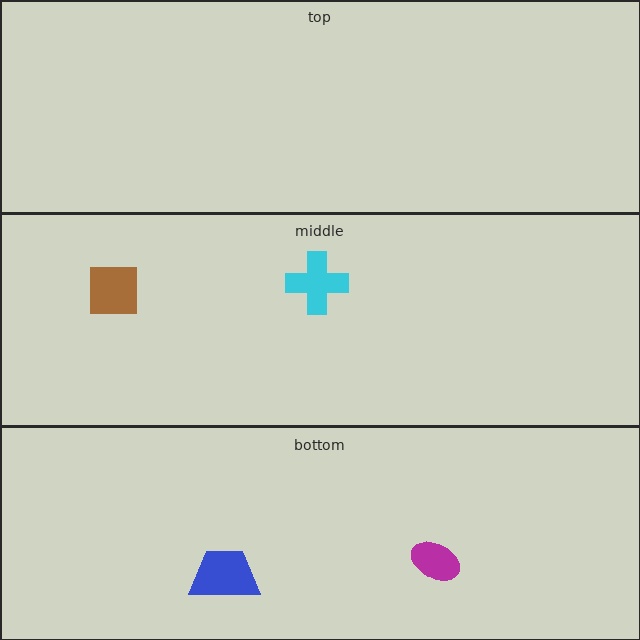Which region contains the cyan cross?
The middle region.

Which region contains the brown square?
The middle region.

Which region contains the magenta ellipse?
The bottom region.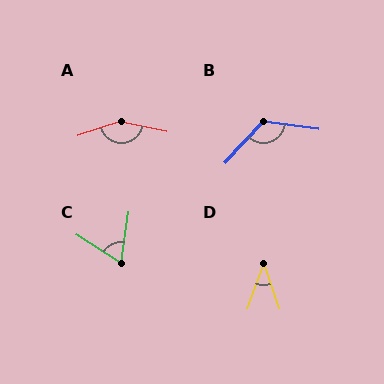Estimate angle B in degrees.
Approximately 125 degrees.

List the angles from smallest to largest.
D (39°), C (66°), B (125°), A (151°).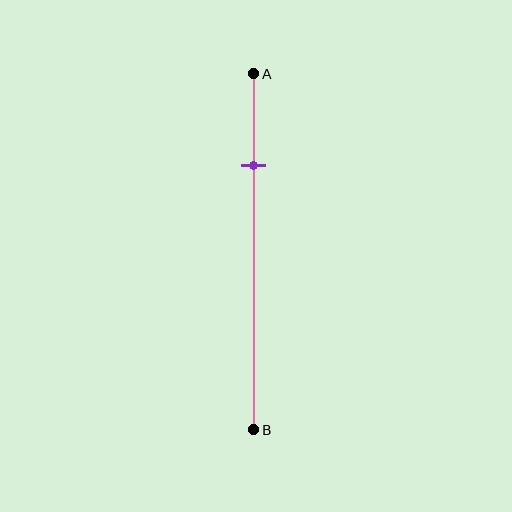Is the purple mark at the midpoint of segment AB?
No, the mark is at about 25% from A, not at the 50% midpoint.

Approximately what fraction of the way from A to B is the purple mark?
The purple mark is approximately 25% of the way from A to B.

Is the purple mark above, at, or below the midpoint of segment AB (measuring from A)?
The purple mark is above the midpoint of segment AB.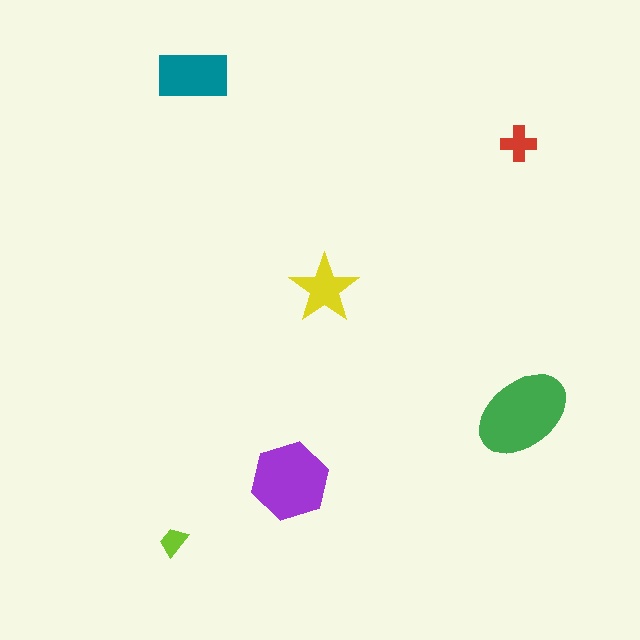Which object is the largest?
The green ellipse.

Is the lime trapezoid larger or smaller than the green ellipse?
Smaller.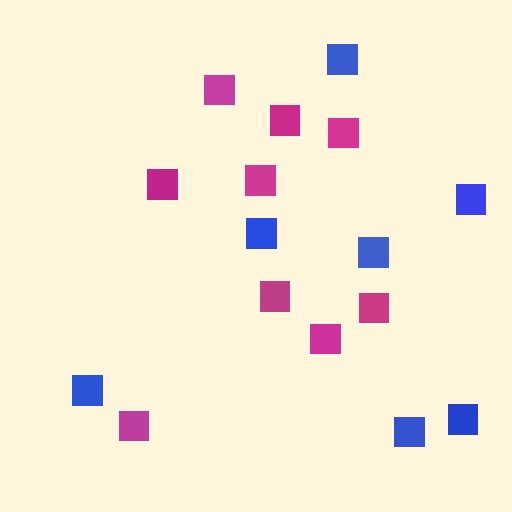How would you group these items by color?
There are 2 groups: one group of magenta squares (9) and one group of blue squares (7).